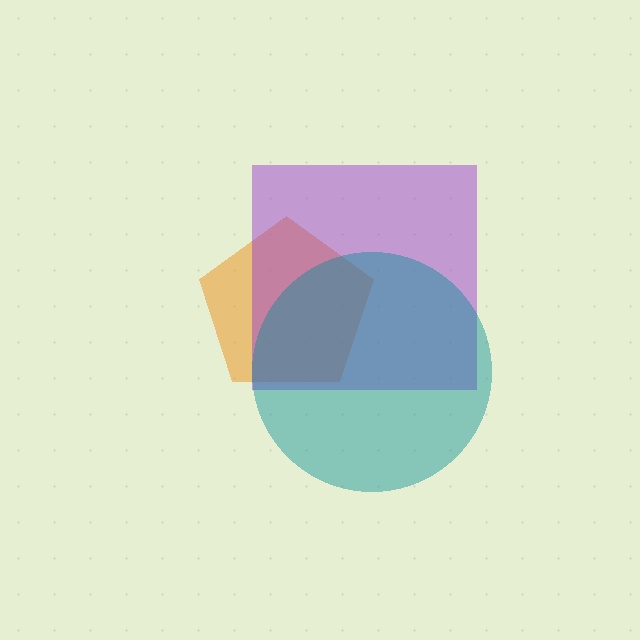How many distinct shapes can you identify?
There are 3 distinct shapes: an orange pentagon, a purple square, a teal circle.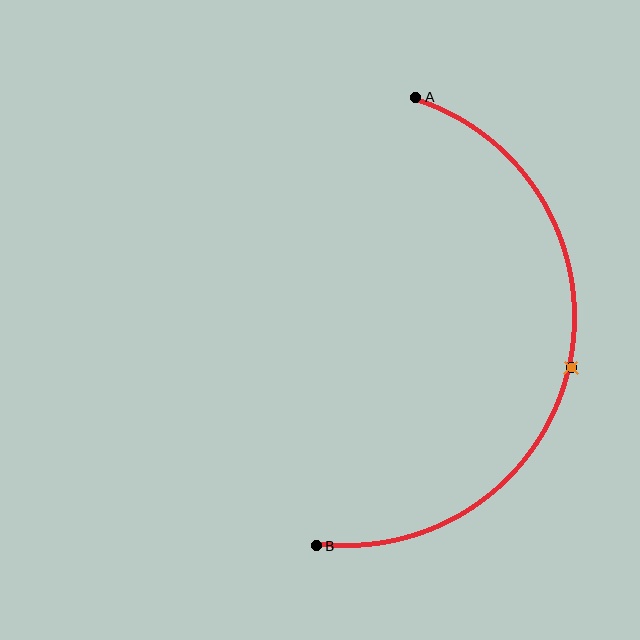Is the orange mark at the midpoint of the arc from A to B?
Yes. The orange mark lies on the arc at equal arc-length from both A and B — it is the arc midpoint.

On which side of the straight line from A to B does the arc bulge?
The arc bulges to the right of the straight line connecting A and B.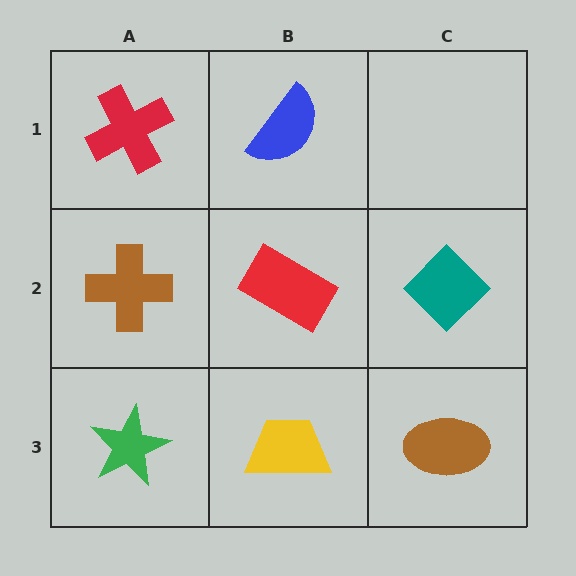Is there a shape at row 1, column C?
No, that cell is empty.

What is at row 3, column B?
A yellow trapezoid.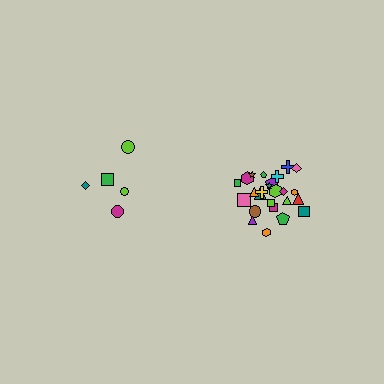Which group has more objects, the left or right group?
The right group.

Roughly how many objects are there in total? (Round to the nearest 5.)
Roughly 30 objects in total.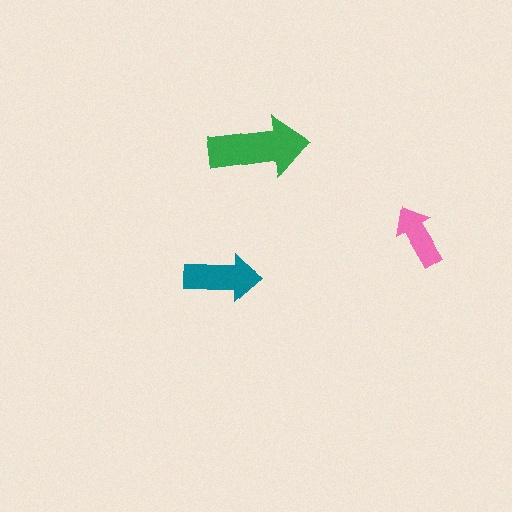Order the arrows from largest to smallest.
the green one, the teal one, the pink one.